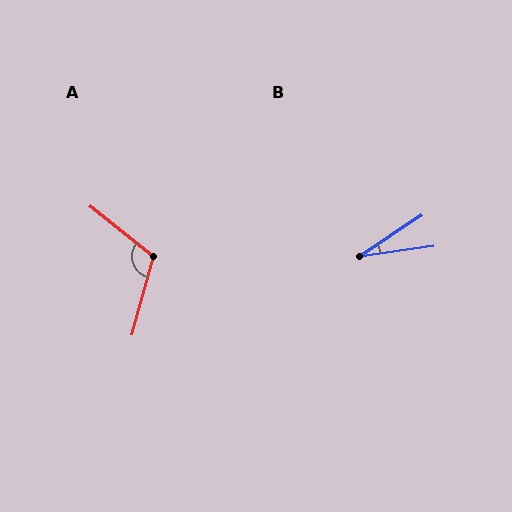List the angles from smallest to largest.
B (25°), A (113°).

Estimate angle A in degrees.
Approximately 113 degrees.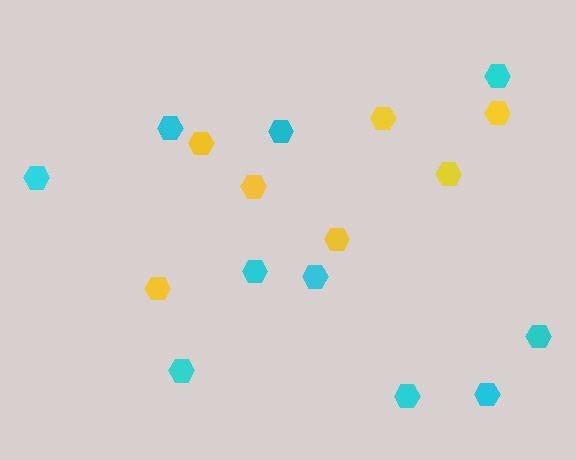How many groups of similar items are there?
There are 2 groups: one group of cyan hexagons (10) and one group of yellow hexagons (7).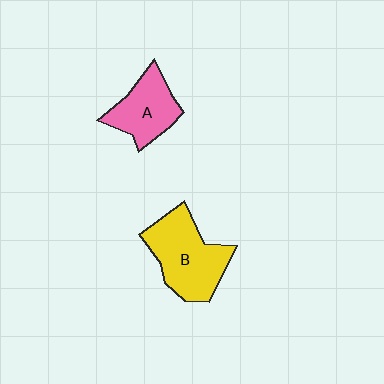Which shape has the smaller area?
Shape A (pink).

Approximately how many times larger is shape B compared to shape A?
Approximately 1.4 times.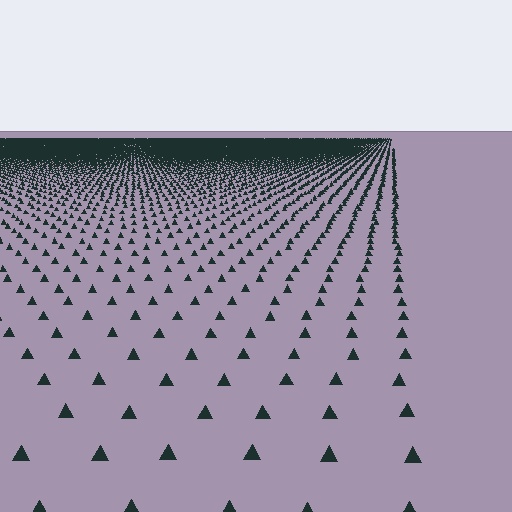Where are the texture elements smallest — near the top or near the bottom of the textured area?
Near the top.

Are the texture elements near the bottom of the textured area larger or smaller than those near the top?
Larger. Near the bottom, elements are closer to the viewer and appear at a bigger on-screen size.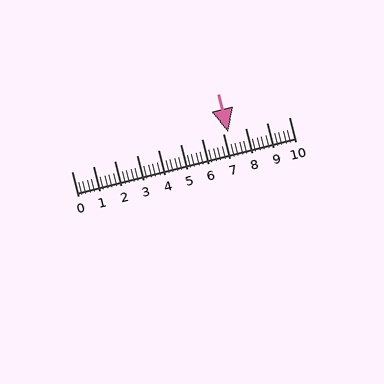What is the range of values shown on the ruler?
The ruler shows values from 0 to 10.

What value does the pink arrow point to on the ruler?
The pink arrow points to approximately 7.2.